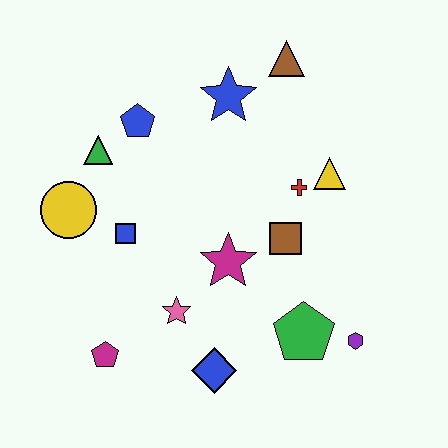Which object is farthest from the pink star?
The brown triangle is farthest from the pink star.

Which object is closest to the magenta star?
The brown square is closest to the magenta star.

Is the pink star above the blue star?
No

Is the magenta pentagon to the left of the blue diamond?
Yes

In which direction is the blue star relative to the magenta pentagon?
The blue star is above the magenta pentagon.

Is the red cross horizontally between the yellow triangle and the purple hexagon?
No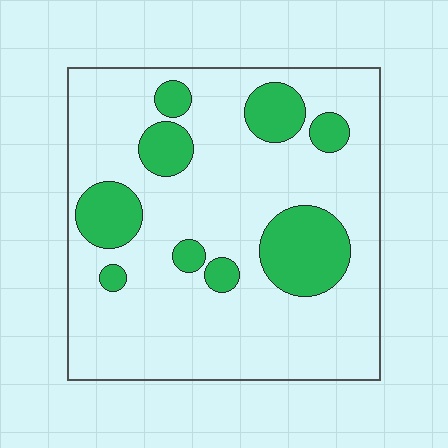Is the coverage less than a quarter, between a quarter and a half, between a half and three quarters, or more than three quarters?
Less than a quarter.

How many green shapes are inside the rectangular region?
9.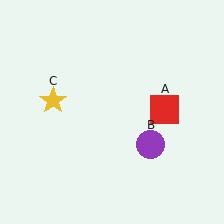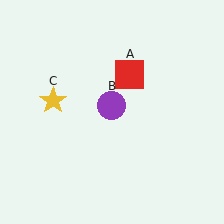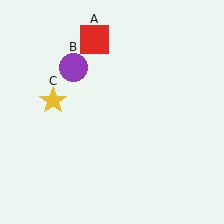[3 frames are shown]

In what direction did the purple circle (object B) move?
The purple circle (object B) moved up and to the left.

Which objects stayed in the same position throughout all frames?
Yellow star (object C) remained stationary.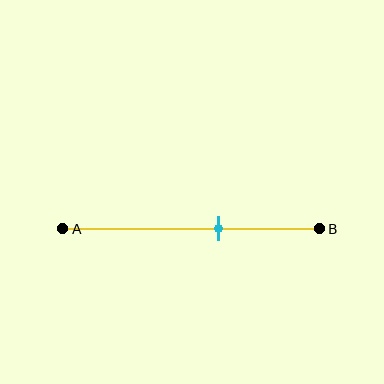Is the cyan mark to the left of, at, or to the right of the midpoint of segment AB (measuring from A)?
The cyan mark is to the right of the midpoint of segment AB.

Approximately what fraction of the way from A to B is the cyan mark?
The cyan mark is approximately 60% of the way from A to B.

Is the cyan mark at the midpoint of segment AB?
No, the mark is at about 60% from A, not at the 50% midpoint.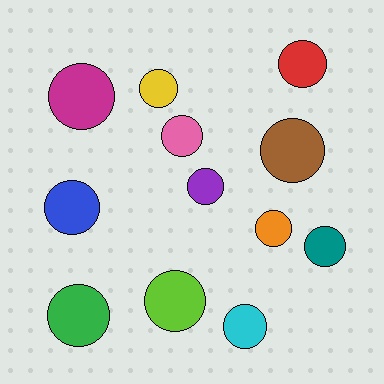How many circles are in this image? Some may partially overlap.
There are 12 circles.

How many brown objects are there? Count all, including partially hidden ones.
There is 1 brown object.